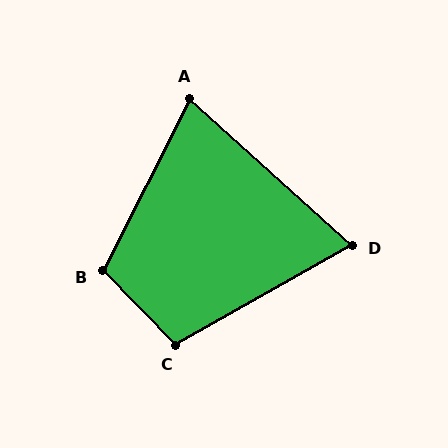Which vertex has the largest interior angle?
B, at approximately 109 degrees.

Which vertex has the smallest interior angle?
D, at approximately 71 degrees.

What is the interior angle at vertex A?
Approximately 75 degrees (acute).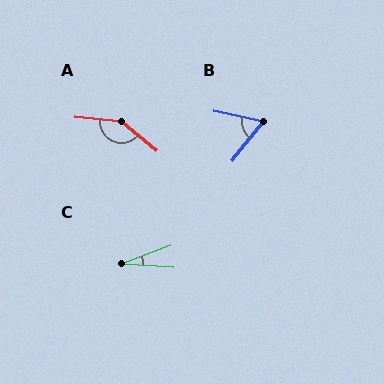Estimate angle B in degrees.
Approximately 64 degrees.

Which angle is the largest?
A, at approximately 146 degrees.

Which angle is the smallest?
C, at approximately 24 degrees.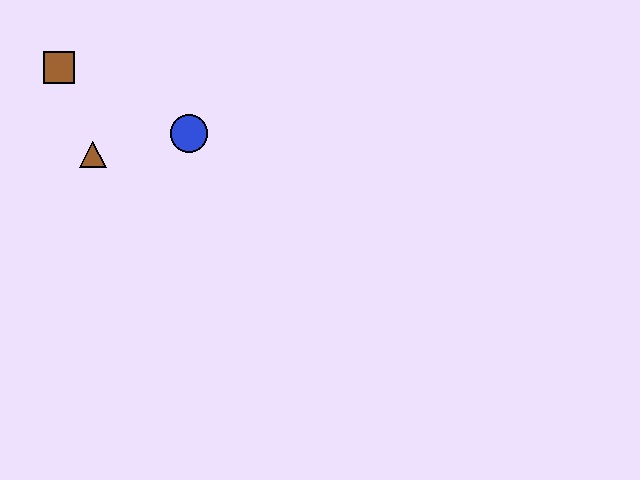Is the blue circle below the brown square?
Yes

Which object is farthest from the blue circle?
The brown square is farthest from the blue circle.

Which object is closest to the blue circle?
The brown triangle is closest to the blue circle.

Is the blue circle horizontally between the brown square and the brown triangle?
No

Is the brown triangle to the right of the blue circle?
No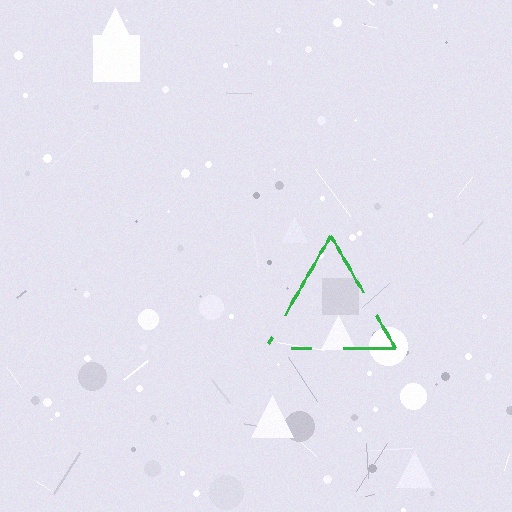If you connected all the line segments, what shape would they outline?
They would outline a triangle.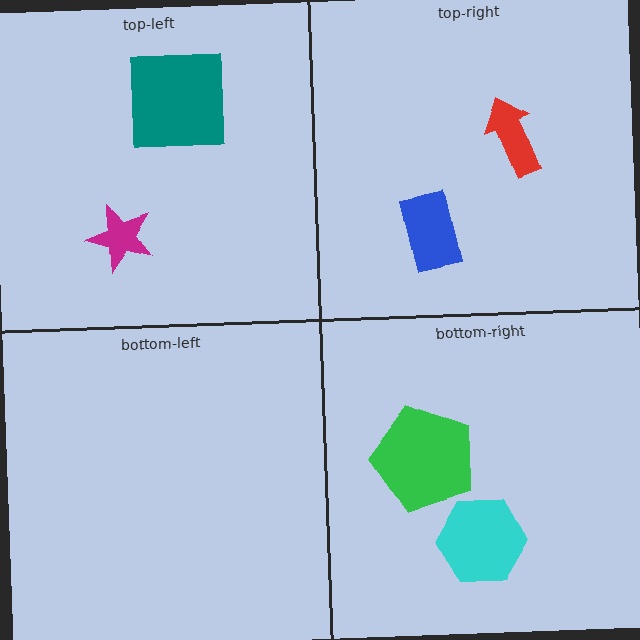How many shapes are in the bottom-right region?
2.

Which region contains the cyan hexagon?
The bottom-right region.